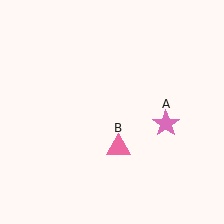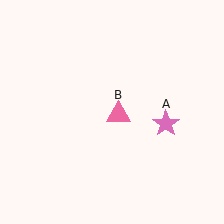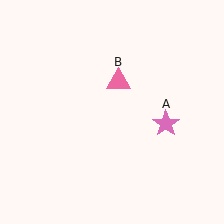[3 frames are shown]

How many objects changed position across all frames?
1 object changed position: pink triangle (object B).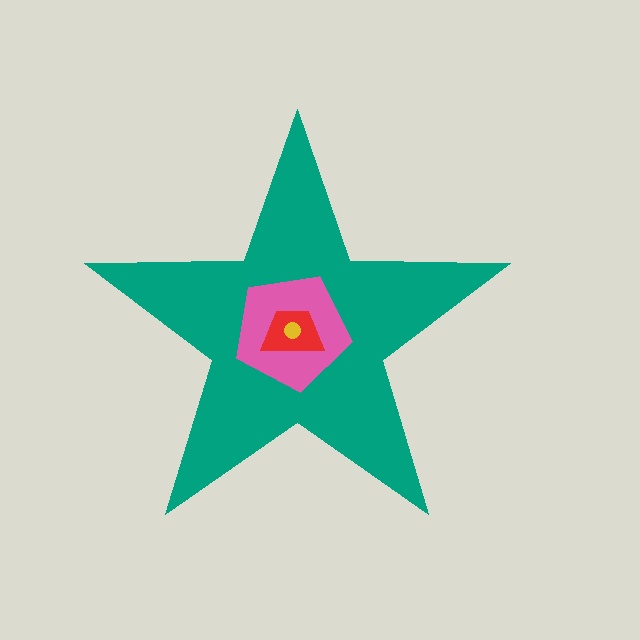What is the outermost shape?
The teal star.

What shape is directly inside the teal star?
The pink pentagon.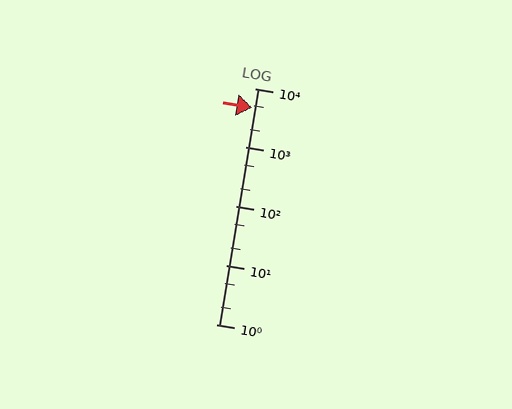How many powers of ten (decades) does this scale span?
The scale spans 4 decades, from 1 to 10000.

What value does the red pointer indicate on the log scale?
The pointer indicates approximately 4700.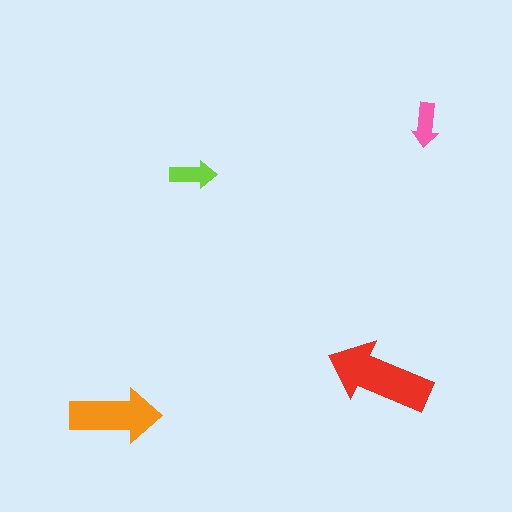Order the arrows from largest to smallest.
the red one, the orange one, the lime one, the pink one.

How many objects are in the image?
There are 4 objects in the image.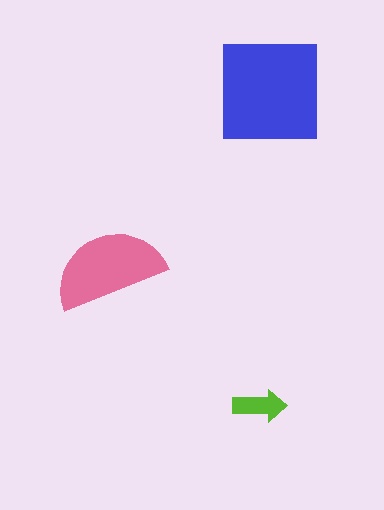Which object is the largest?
The blue square.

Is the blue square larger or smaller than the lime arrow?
Larger.